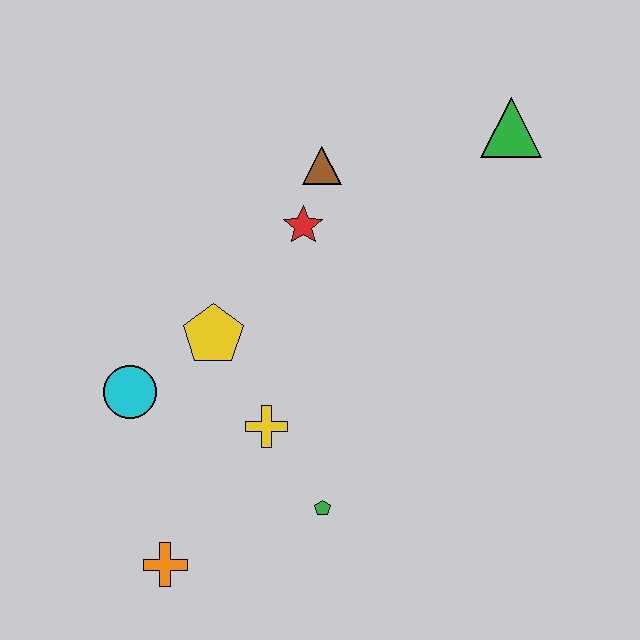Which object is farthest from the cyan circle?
The green triangle is farthest from the cyan circle.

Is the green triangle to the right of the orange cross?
Yes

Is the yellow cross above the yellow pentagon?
No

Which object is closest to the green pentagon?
The yellow cross is closest to the green pentagon.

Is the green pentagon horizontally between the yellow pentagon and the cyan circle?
No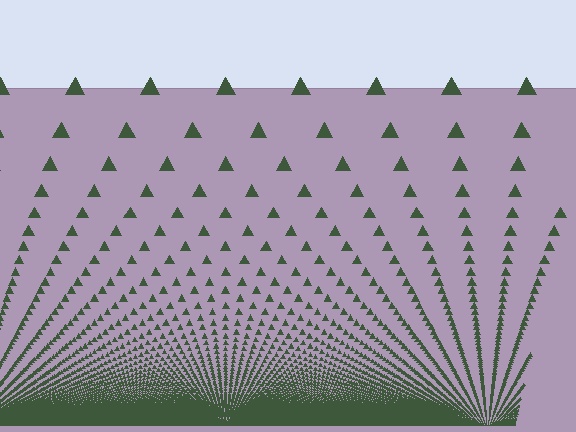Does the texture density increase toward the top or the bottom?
Density increases toward the bottom.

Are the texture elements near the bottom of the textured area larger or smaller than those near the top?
Smaller. The gradient is inverted — elements near the bottom are smaller and denser.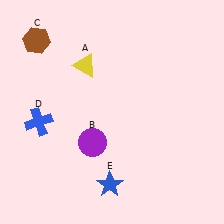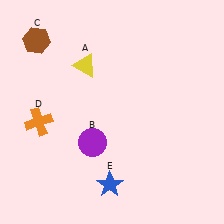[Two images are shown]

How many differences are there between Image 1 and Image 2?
There is 1 difference between the two images.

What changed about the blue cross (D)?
In Image 1, D is blue. In Image 2, it changed to orange.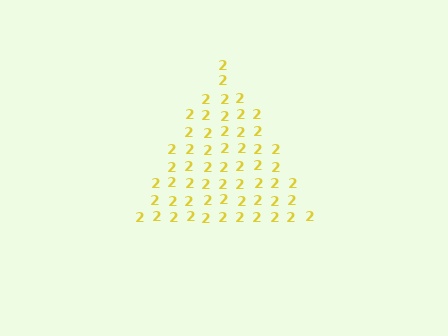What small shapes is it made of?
It is made of small digit 2's.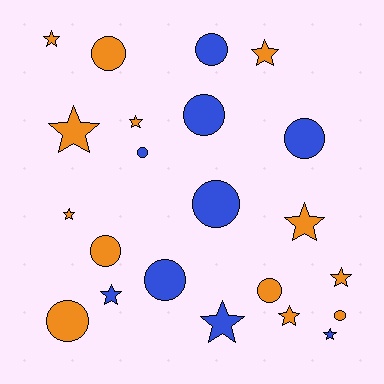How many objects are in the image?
There are 22 objects.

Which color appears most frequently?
Orange, with 13 objects.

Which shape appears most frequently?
Star, with 11 objects.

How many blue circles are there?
There are 6 blue circles.